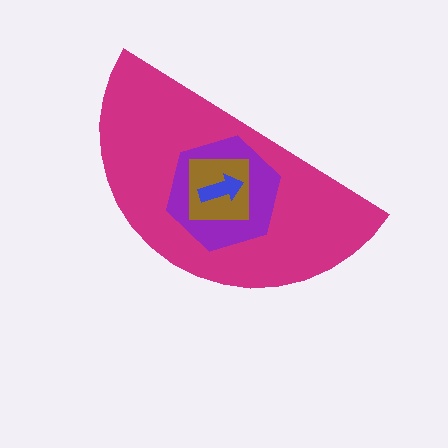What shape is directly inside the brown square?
The blue arrow.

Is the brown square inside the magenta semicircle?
Yes.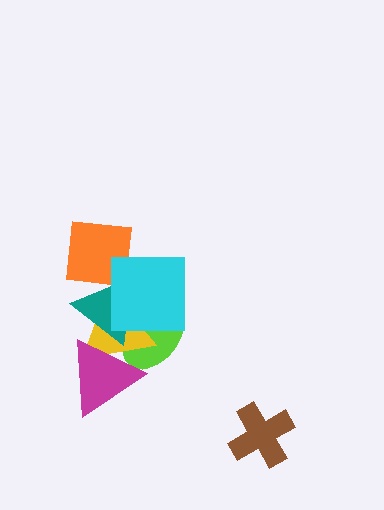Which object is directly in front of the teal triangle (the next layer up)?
The orange square is directly in front of the teal triangle.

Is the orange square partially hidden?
Yes, it is partially covered by another shape.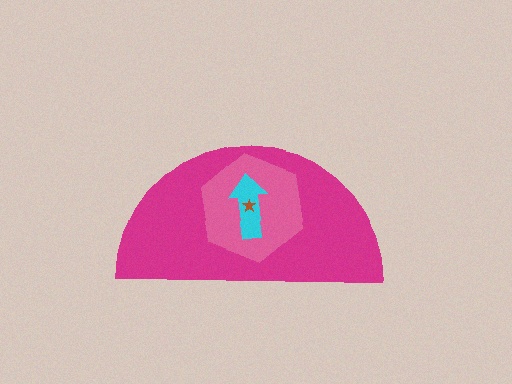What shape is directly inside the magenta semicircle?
The pink hexagon.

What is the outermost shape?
The magenta semicircle.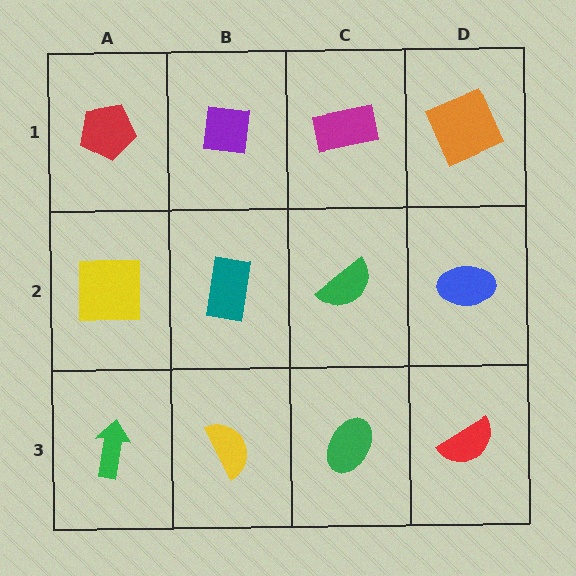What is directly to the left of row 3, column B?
A green arrow.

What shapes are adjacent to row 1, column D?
A blue ellipse (row 2, column D), a magenta rectangle (row 1, column C).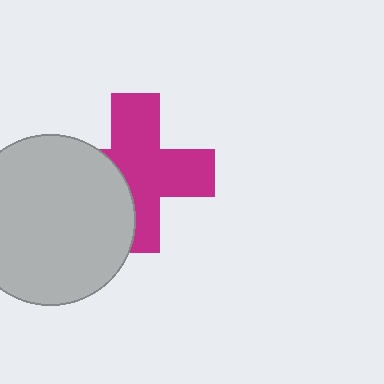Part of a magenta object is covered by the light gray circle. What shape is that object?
It is a cross.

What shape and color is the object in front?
The object in front is a light gray circle.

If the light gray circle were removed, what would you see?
You would see the complete magenta cross.